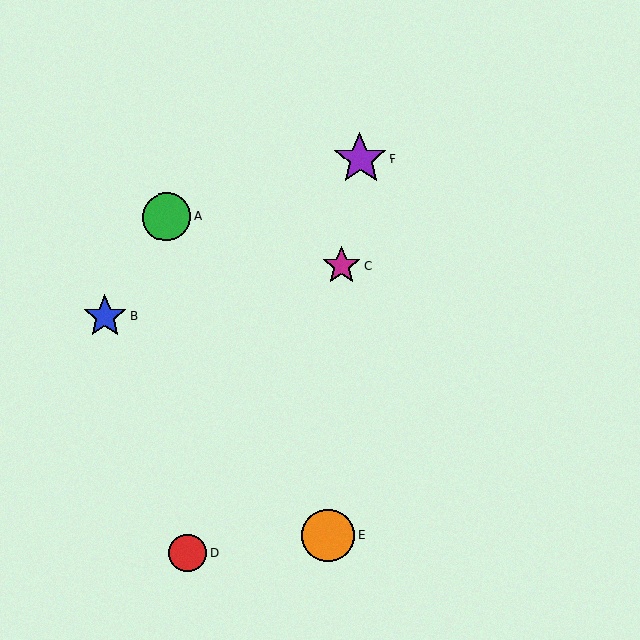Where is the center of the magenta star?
The center of the magenta star is at (341, 265).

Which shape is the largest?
The purple star (labeled F) is the largest.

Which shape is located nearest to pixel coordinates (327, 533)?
The orange circle (labeled E) at (328, 535) is nearest to that location.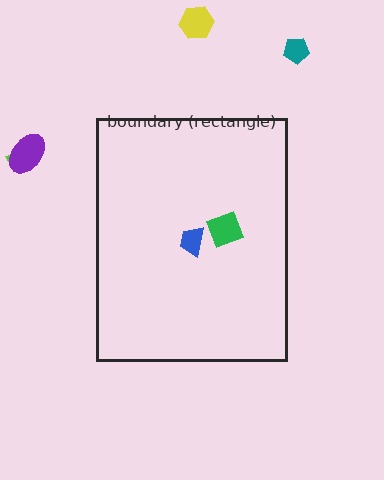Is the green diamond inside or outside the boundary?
Inside.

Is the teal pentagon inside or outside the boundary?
Outside.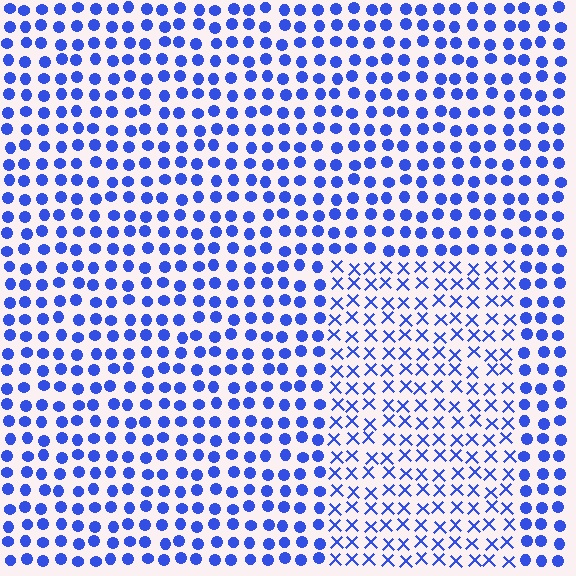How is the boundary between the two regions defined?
The boundary is defined by a change in element shape: X marks inside vs. circles outside. All elements share the same color and spacing.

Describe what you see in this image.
The image is filled with small blue elements arranged in a uniform grid. A rectangle-shaped region contains X marks, while the surrounding area contains circles. The boundary is defined purely by the change in element shape.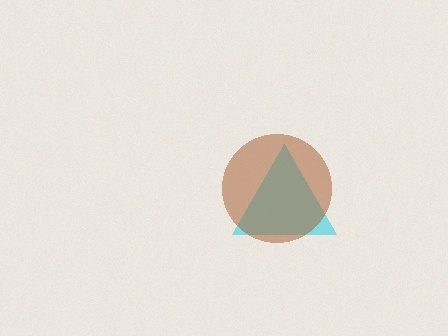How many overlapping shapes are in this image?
There are 2 overlapping shapes in the image.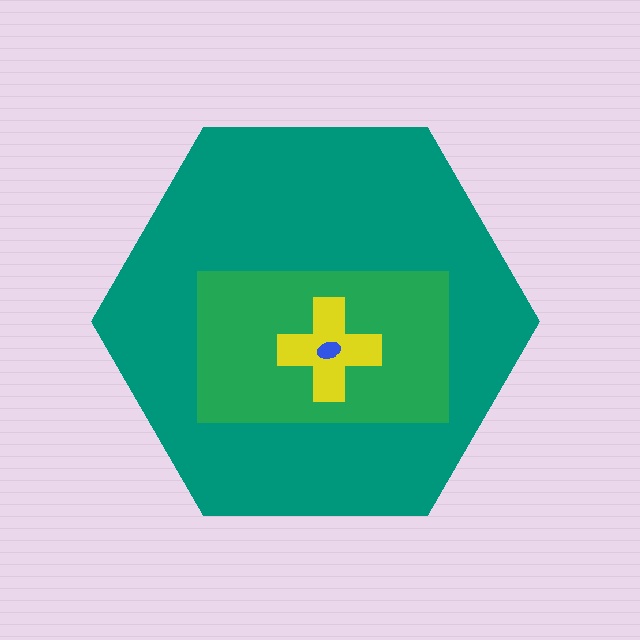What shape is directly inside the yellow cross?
The blue ellipse.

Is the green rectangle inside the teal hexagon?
Yes.